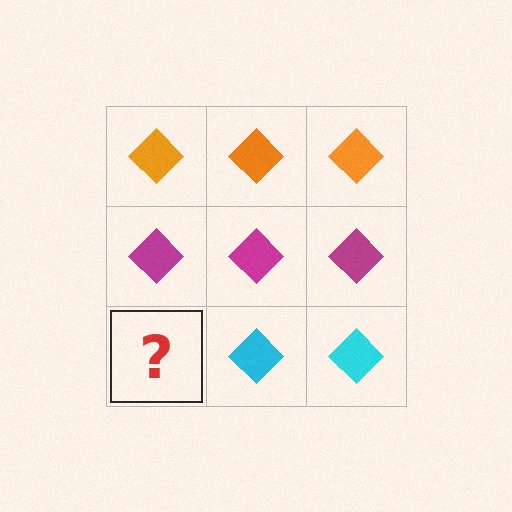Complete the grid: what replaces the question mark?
The question mark should be replaced with a cyan diamond.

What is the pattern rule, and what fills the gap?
The rule is that each row has a consistent color. The gap should be filled with a cyan diamond.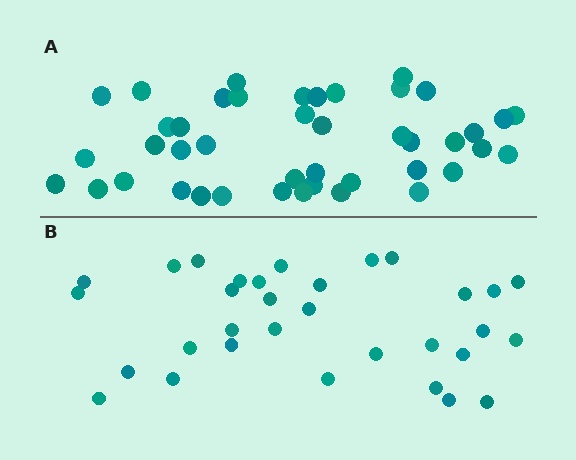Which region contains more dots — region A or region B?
Region A (the top region) has more dots.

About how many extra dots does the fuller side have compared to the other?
Region A has roughly 12 or so more dots than region B.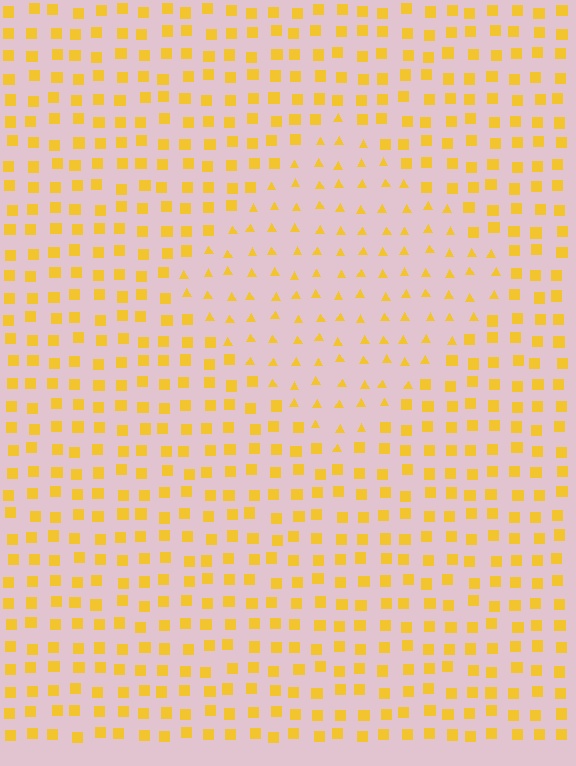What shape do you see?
I see a diamond.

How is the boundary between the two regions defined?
The boundary is defined by a change in element shape: triangles inside vs. squares outside. All elements share the same color and spacing.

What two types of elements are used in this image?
The image uses triangles inside the diamond region and squares outside it.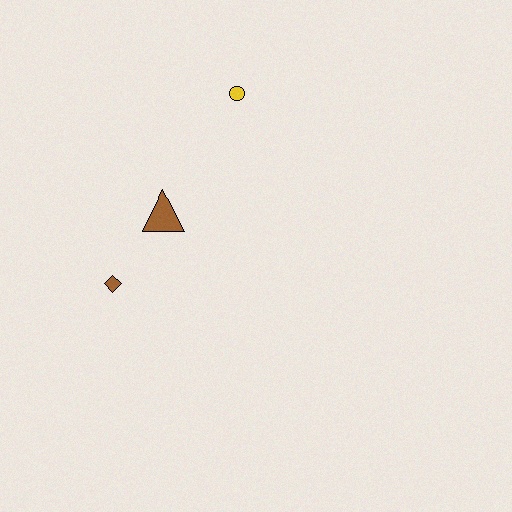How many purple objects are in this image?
There are no purple objects.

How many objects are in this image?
There are 3 objects.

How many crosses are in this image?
There are no crosses.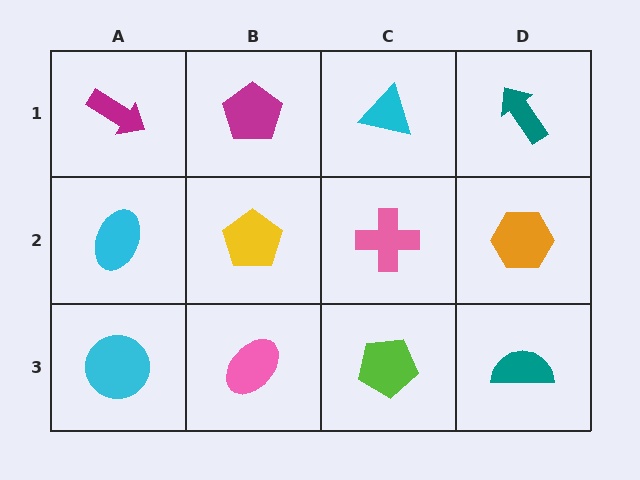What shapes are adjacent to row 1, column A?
A cyan ellipse (row 2, column A), a magenta pentagon (row 1, column B).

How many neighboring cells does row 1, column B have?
3.